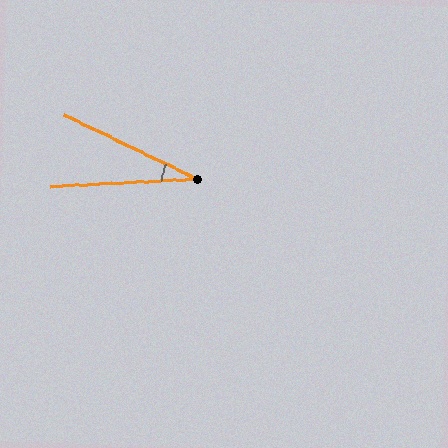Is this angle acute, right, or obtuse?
It is acute.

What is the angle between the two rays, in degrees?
Approximately 29 degrees.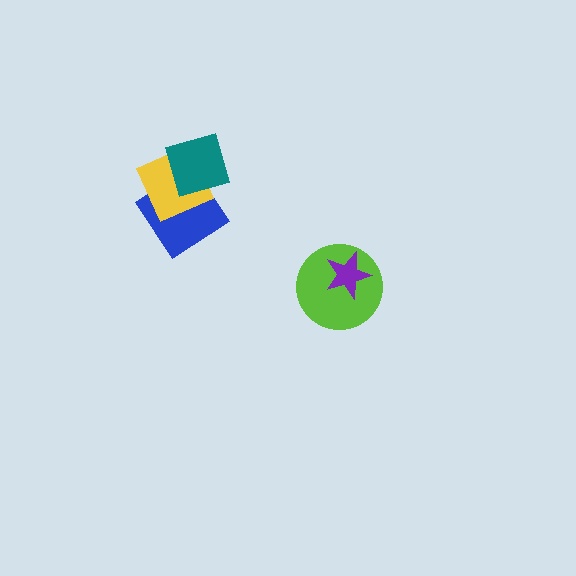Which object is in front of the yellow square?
The teal square is in front of the yellow square.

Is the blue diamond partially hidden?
Yes, it is partially covered by another shape.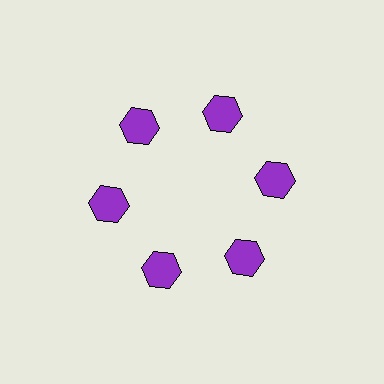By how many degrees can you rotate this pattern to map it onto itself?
The pattern maps onto itself every 60 degrees of rotation.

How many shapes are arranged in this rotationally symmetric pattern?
There are 6 shapes, arranged in 6 groups of 1.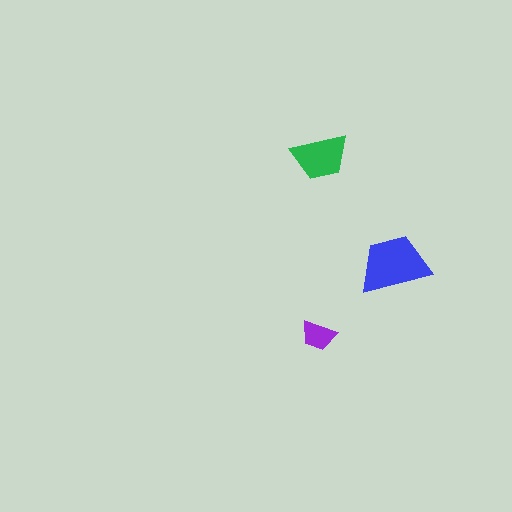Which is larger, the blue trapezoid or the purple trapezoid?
The blue one.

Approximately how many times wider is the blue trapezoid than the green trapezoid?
About 1.5 times wider.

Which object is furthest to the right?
The blue trapezoid is rightmost.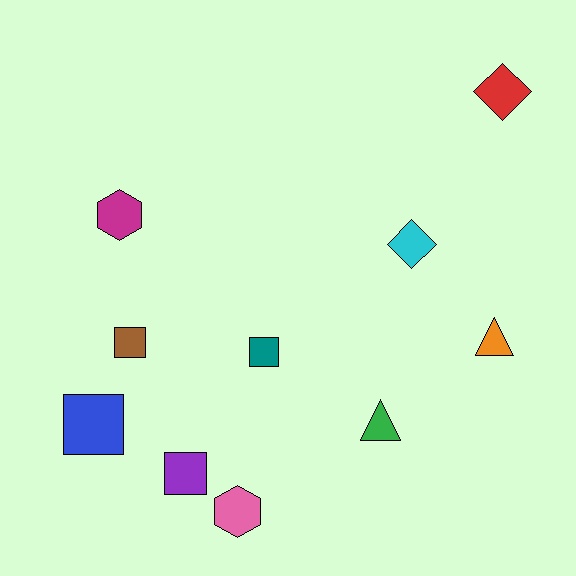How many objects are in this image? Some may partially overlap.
There are 10 objects.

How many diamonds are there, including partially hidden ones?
There are 2 diamonds.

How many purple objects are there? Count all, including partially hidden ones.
There is 1 purple object.